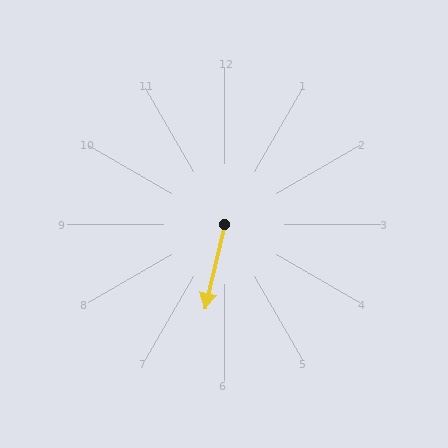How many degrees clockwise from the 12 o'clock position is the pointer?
Approximately 193 degrees.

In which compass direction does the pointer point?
South.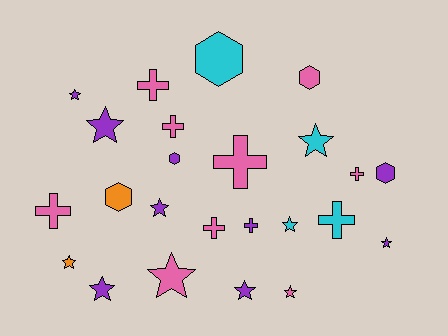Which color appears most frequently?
Pink, with 9 objects.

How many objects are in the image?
There are 24 objects.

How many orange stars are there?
There is 1 orange star.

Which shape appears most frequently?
Star, with 11 objects.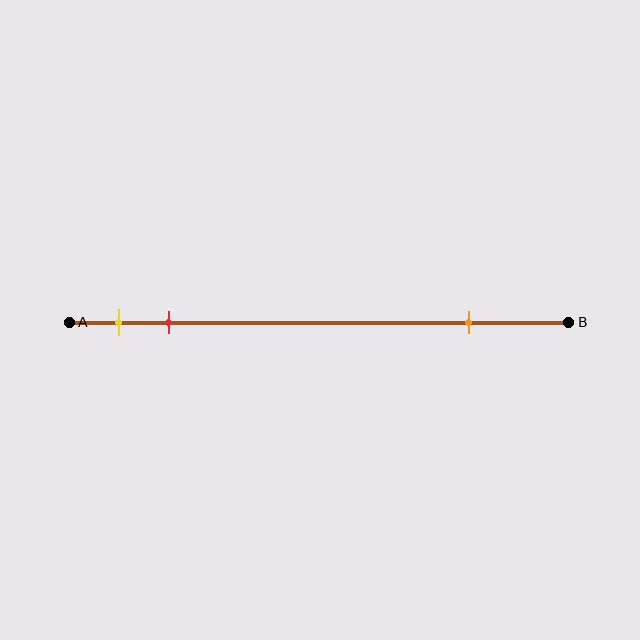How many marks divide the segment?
There are 3 marks dividing the segment.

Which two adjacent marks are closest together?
The yellow and red marks are the closest adjacent pair.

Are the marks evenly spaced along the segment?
No, the marks are not evenly spaced.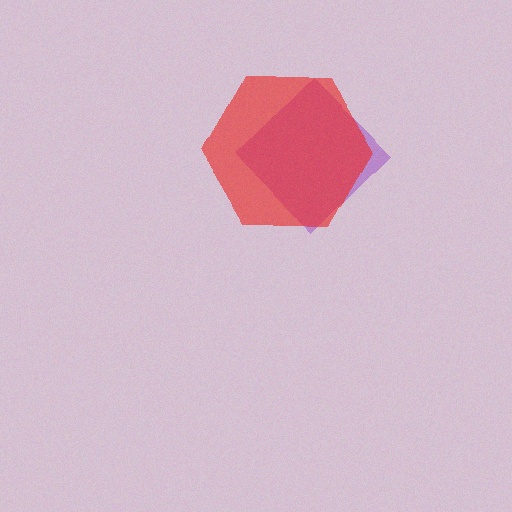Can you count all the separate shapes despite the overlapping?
Yes, there are 2 separate shapes.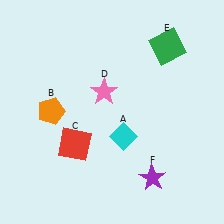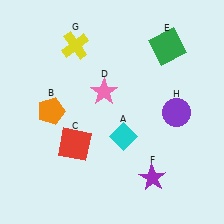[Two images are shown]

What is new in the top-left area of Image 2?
A yellow cross (G) was added in the top-left area of Image 2.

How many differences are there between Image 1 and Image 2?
There are 2 differences between the two images.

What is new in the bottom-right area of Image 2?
A purple circle (H) was added in the bottom-right area of Image 2.